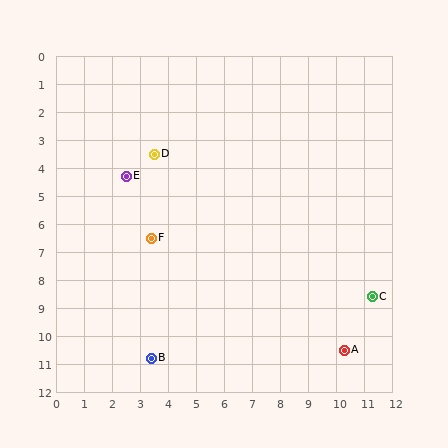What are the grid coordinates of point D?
Point D is at approximately (3.5, 3.5).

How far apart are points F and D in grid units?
Points F and D are about 3.0 grid units apart.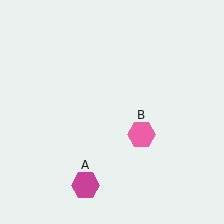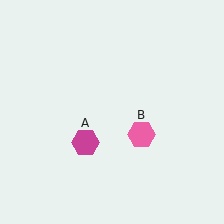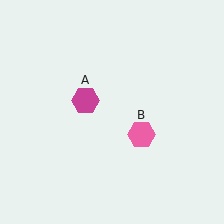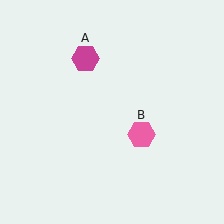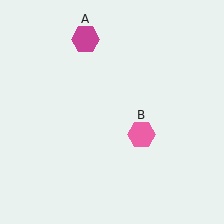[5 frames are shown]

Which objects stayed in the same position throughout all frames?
Pink hexagon (object B) remained stationary.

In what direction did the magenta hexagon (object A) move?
The magenta hexagon (object A) moved up.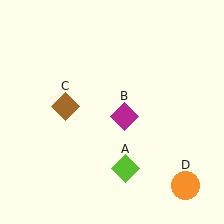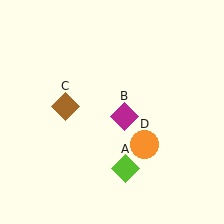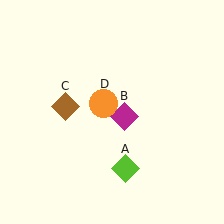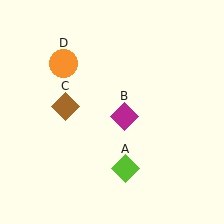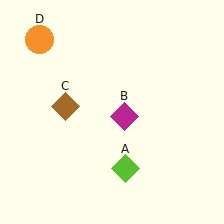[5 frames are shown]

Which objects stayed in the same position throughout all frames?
Lime diamond (object A) and magenta diamond (object B) and brown diamond (object C) remained stationary.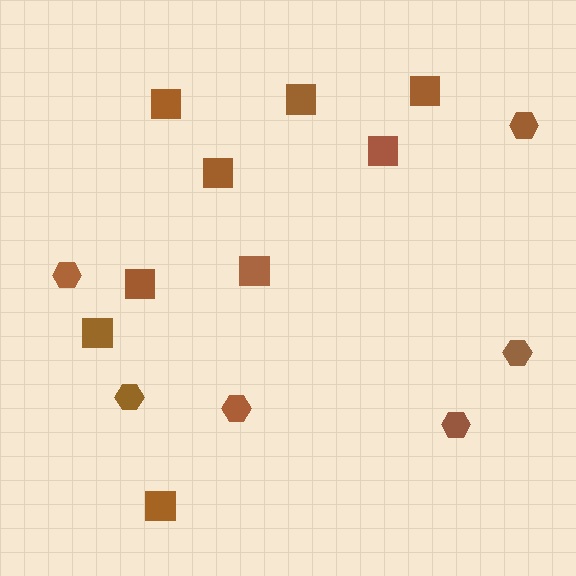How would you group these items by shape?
There are 2 groups: one group of hexagons (6) and one group of squares (9).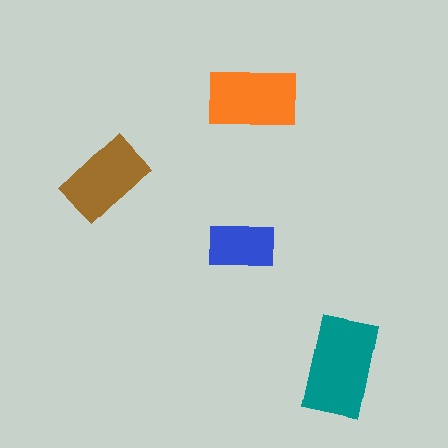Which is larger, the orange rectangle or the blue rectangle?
The orange one.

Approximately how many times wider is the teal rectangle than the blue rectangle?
About 1.5 times wider.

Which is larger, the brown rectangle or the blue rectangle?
The brown one.